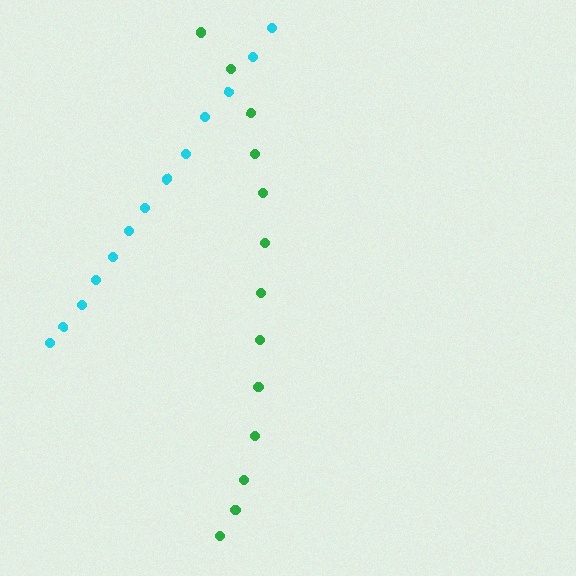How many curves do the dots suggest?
There are 2 distinct paths.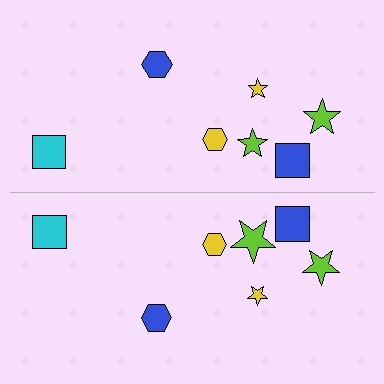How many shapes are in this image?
There are 14 shapes in this image.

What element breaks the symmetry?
The lime star on the bottom side has a different size than its mirror counterpart.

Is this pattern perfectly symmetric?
No, the pattern is not perfectly symmetric. The lime star on the bottom side has a different size than its mirror counterpart.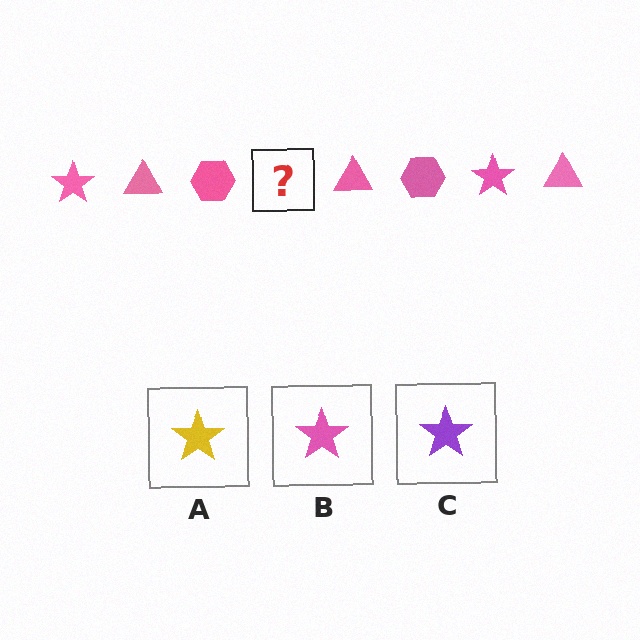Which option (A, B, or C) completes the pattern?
B.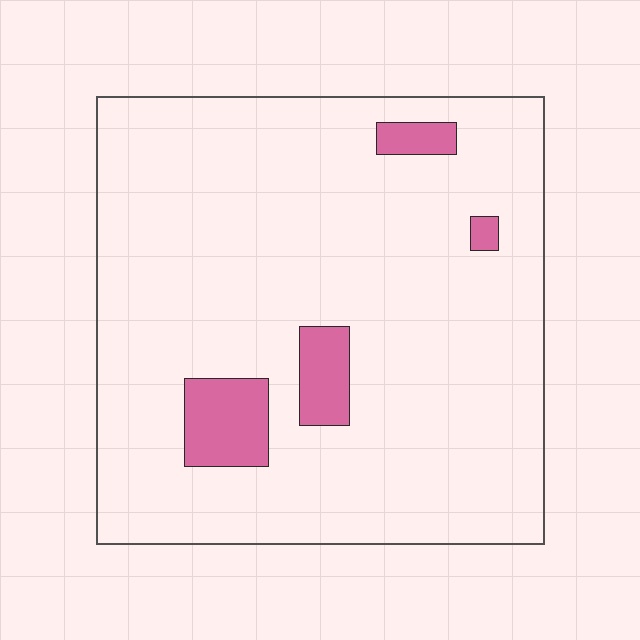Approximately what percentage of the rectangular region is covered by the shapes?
Approximately 10%.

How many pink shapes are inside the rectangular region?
4.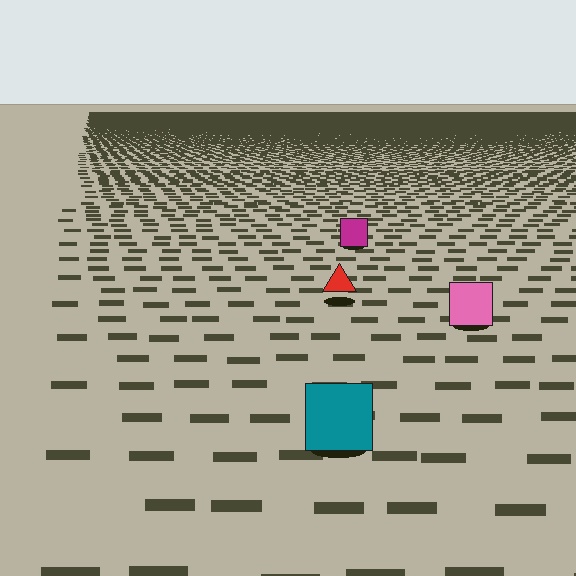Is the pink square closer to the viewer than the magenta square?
Yes. The pink square is closer — you can tell from the texture gradient: the ground texture is coarser near it.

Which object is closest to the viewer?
The teal square is closest. The texture marks near it are larger and more spread out.